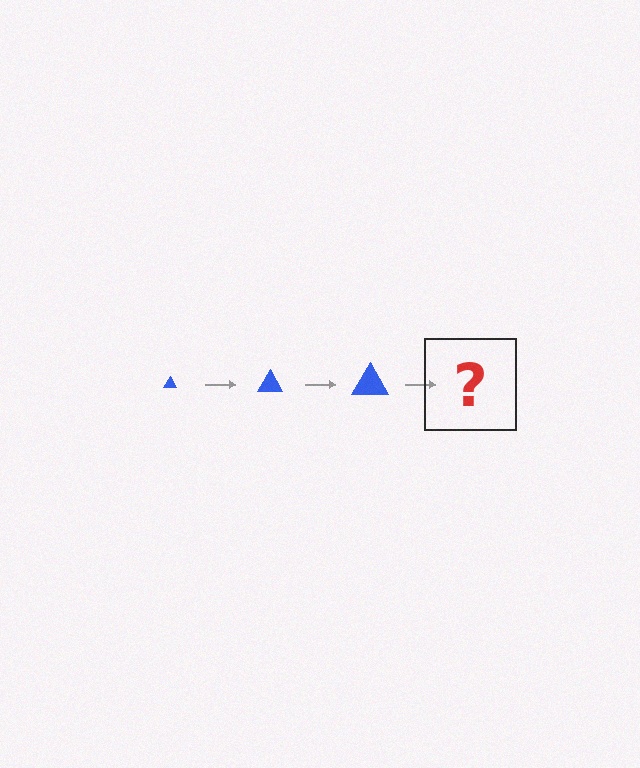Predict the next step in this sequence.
The next step is a blue triangle, larger than the previous one.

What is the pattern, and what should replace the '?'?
The pattern is that the triangle gets progressively larger each step. The '?' should be a blue triangle, larger than the previous one.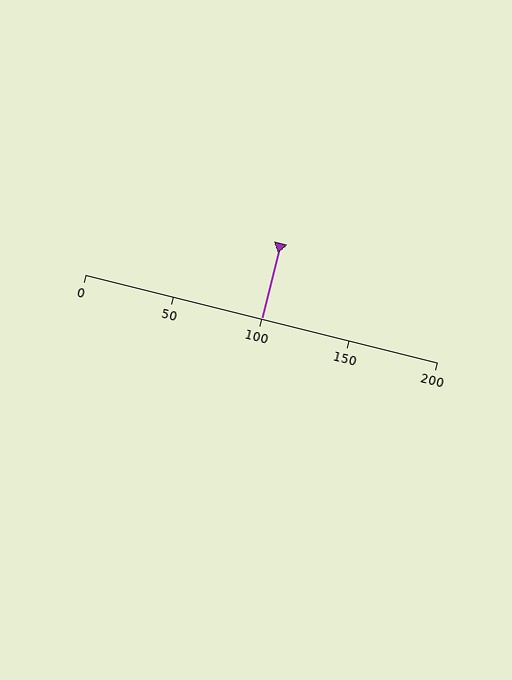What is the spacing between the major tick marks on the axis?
The major ticks are spaced 50 apart.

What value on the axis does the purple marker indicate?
The marker indicates approximately 100.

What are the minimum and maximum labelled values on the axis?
The axis runs from 0 to 200.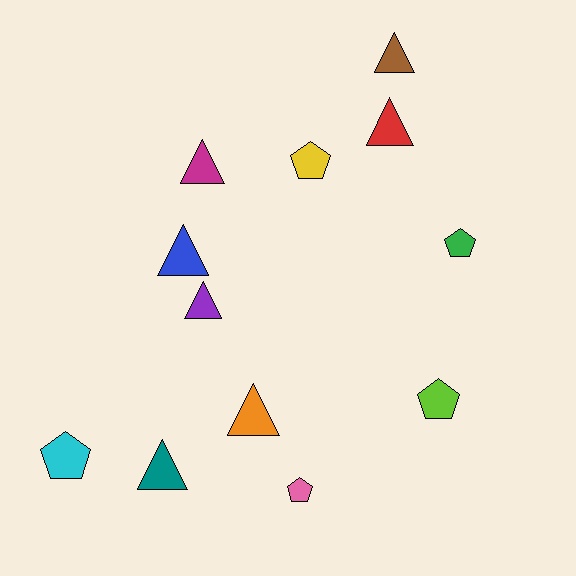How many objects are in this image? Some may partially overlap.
There are 12 objects.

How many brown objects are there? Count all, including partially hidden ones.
There is 1 brown object.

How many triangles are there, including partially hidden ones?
There are 7 triangles.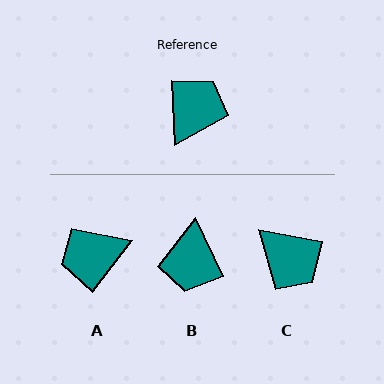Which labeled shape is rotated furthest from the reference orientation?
B, about 157 degrees away.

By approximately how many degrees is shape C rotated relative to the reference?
Approximately 103 degrees clockwise.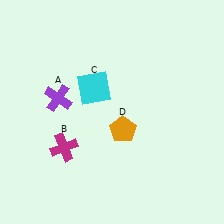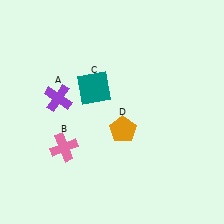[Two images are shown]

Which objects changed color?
B changed from magenta to pink. C changed from cyan to teal.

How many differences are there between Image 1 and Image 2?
There are 2 differences between the two images.